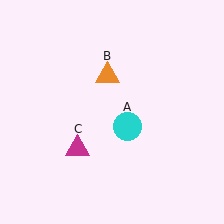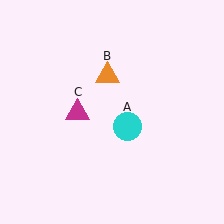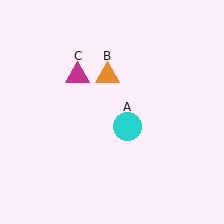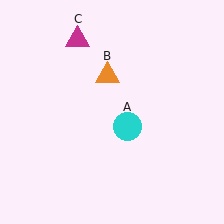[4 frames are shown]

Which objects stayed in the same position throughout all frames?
Cyan circle (object A) and orange triangle (object B) remained stationary.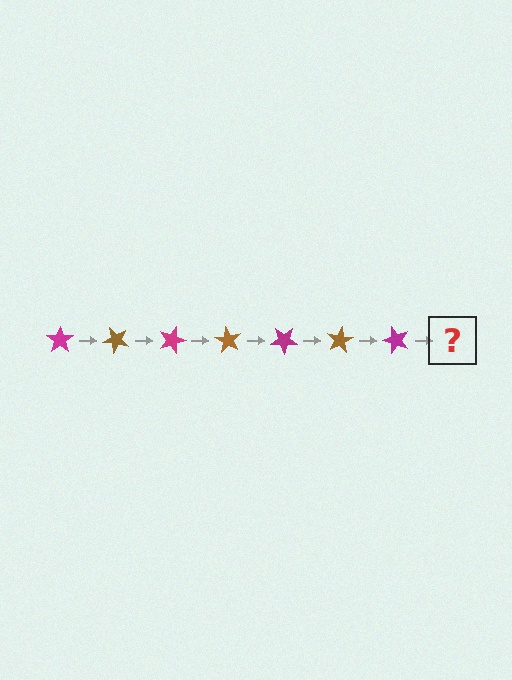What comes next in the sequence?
The next element should be a brown star, rotated 315 degrees from the start.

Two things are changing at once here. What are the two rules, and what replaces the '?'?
The two rules are that it rotates 45 degrees each step and the color cycles through magenta and brown. The '?' should be a brown star, rotated 315 degrees from the start.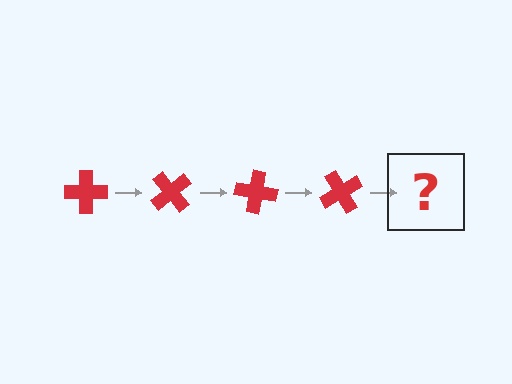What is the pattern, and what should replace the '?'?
The pattern is that the cross rotates 50 degrees each step. The '?' should be a red cross rotated 200 degrees.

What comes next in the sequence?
The next element should be a red cross rotated 200 degrees.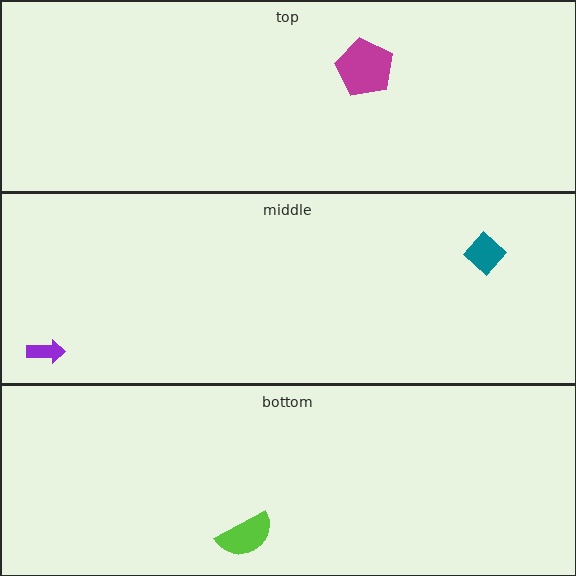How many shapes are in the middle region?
2.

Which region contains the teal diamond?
The middle region.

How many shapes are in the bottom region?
1.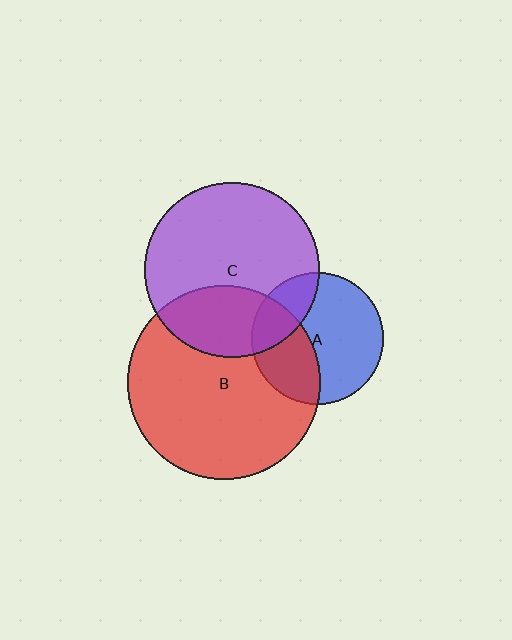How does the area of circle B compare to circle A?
Approximately 2.2 times.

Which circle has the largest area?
Circle B (red).